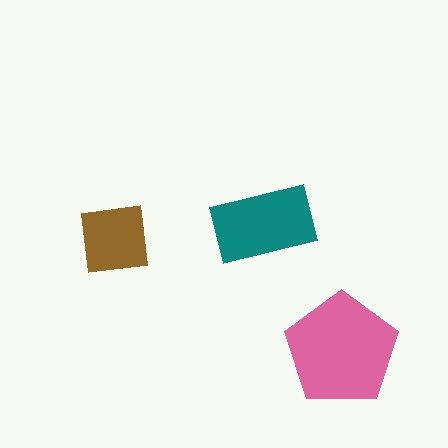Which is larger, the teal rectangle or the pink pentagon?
The pink pentagon.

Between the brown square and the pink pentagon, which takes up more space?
The pink pentagon.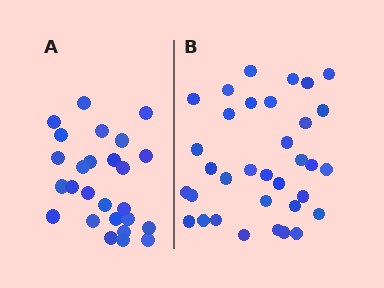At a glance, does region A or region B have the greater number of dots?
Region B (the right region) has more dots.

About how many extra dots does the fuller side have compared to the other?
Region B has roughly 8 or so more dots than region A.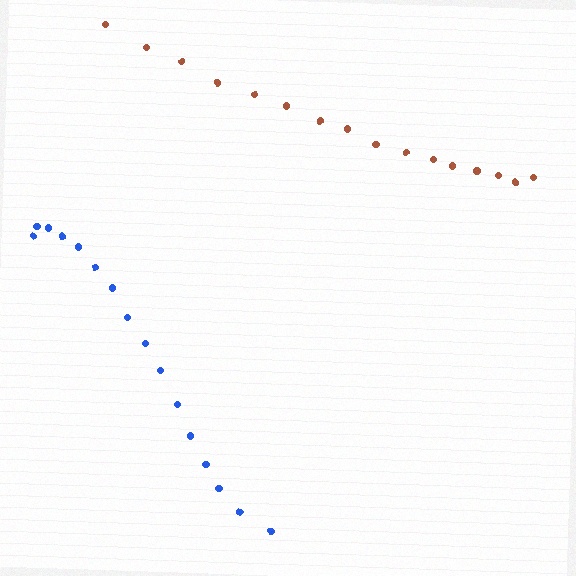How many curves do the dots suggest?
There are 2 distinct paths.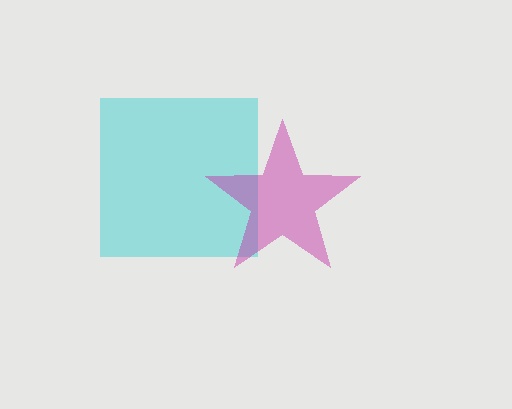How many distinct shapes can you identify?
There are 2 distinct shapes: a cyan square, a magenta star.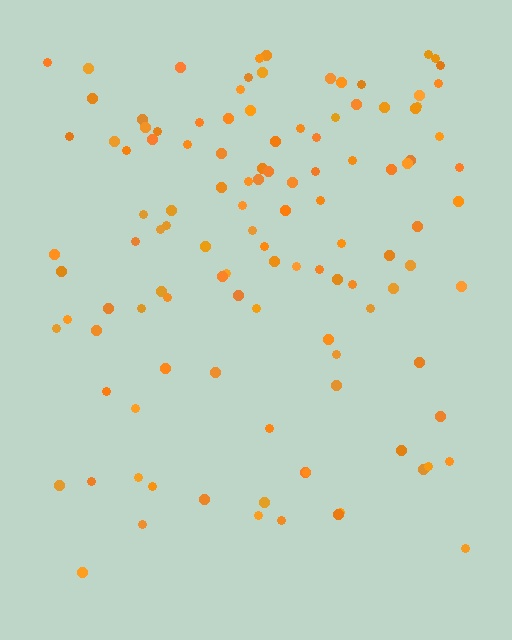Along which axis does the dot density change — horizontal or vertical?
Vertical.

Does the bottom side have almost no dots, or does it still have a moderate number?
Still a moderate number, just noticeably fewer than the top.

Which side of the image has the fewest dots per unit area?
The bottom.